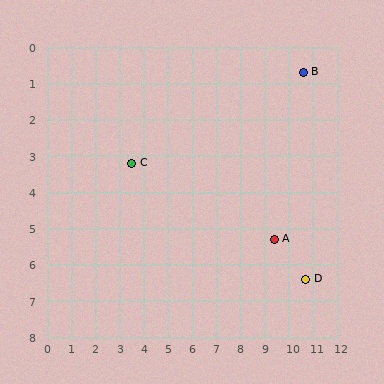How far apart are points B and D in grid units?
Points B and D are about 5.7 grid units apart.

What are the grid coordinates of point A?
Point A is at approximately (9.4, 5.3).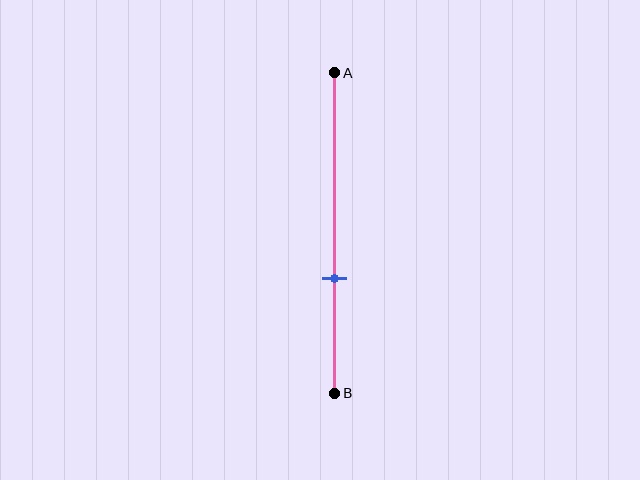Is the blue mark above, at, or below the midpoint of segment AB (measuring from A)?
The blue mark is below the midpoint of segment AB.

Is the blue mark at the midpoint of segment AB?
No, the mark is at about 65% from A, not at the 50% midpoint.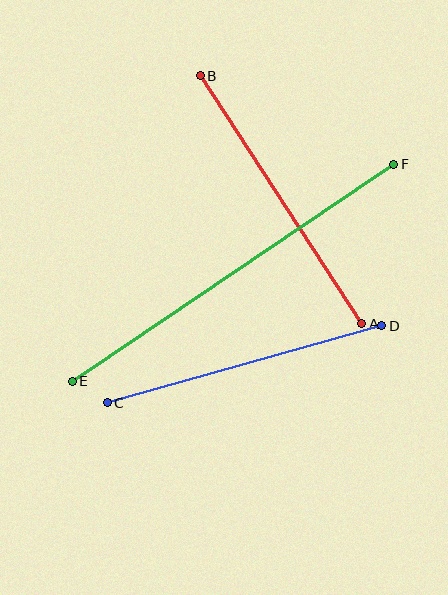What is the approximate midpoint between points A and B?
The midpoint is at approximately (281, 200) pixels.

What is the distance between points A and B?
The distance is approximately 296 pixels.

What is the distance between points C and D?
The distance is approximately 285 pixels.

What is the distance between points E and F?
The distance is approximately 388 pixels.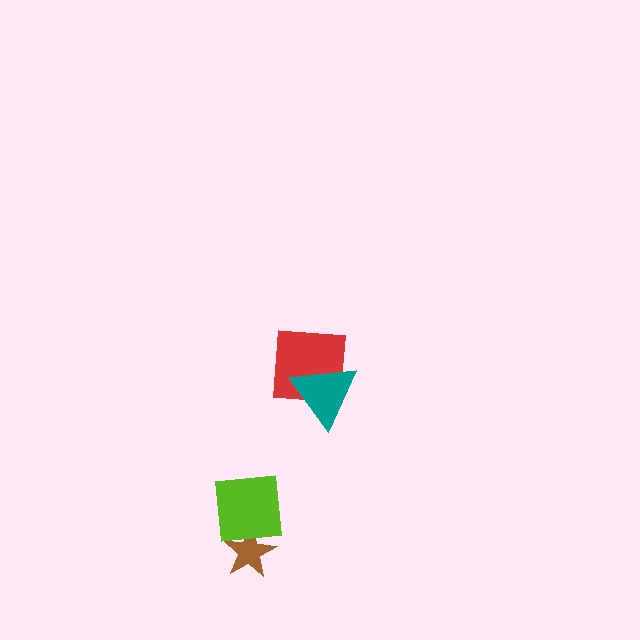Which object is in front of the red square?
The teal triangle is in front of the red square.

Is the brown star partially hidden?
Yes, it is partially covered by another shape.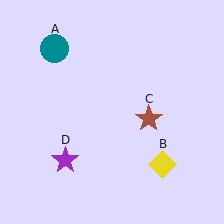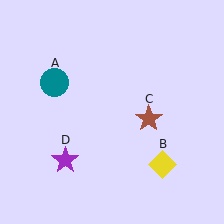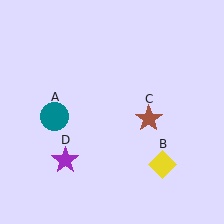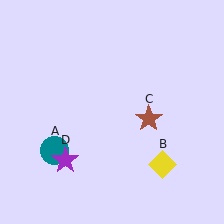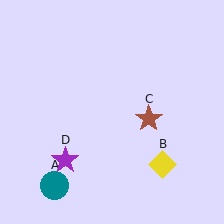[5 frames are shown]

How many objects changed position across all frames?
1 object changed position: teal circle (object A).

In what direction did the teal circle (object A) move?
The teal circle (object A) moved down.